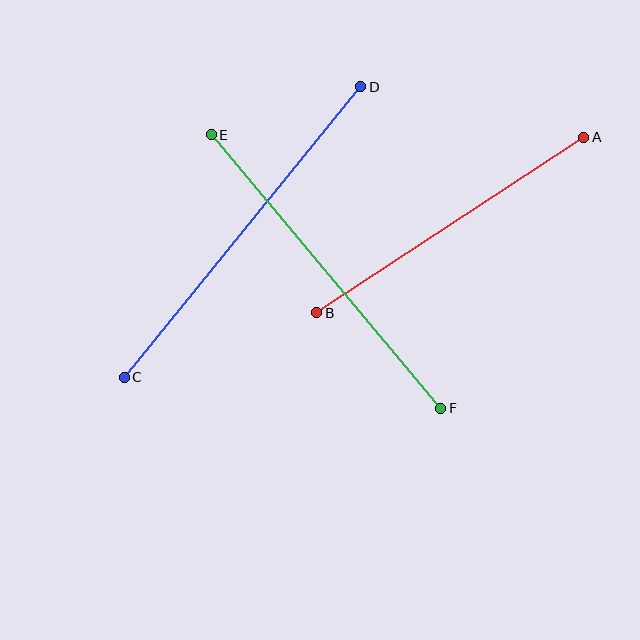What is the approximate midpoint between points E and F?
The midpoint is at approximately (326, 272) pixels.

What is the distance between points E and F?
The distance is approximately 357 pixels.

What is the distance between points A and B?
The distance is approximately 319 pixels.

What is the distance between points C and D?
The distance is approximately 375 pixels.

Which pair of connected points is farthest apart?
Points C and D are farthest apart.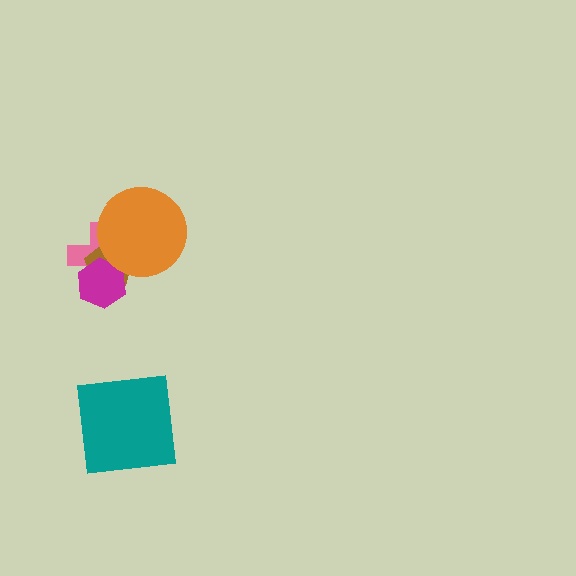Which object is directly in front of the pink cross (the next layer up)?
The brown pentagon is directly in front of the pink cross.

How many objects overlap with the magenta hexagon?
2 objects overlap with the magenta hexagon.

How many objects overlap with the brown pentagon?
3 objects overlap with the brown pentagon.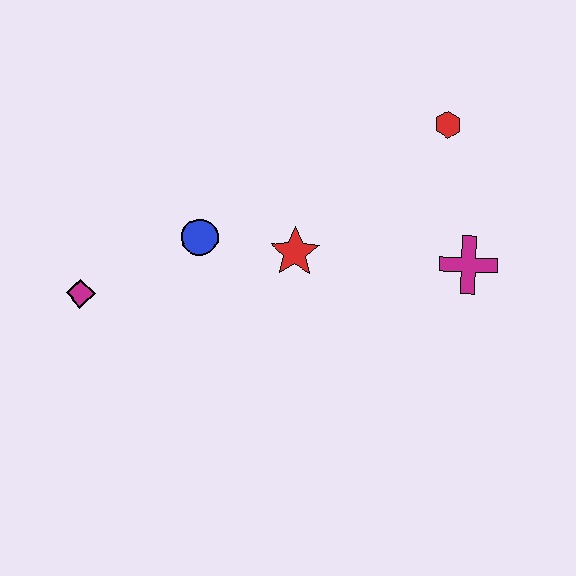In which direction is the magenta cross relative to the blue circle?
The magenta cross is to the right of the blue circle.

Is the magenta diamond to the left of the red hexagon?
Yes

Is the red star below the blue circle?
Yes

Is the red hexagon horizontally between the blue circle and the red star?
No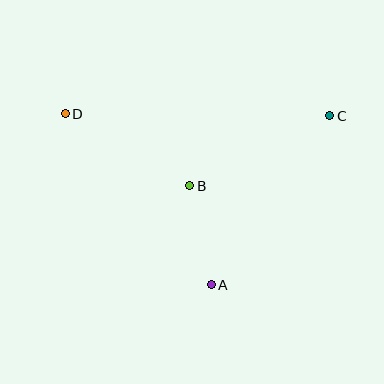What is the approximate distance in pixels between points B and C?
The distance between B and C is approximately 156 pixels.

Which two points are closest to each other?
Points A and B are closest to each other.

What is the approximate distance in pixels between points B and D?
The distance between B and D is approximately 144 pixels.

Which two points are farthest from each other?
Points C and D are farthest from each other.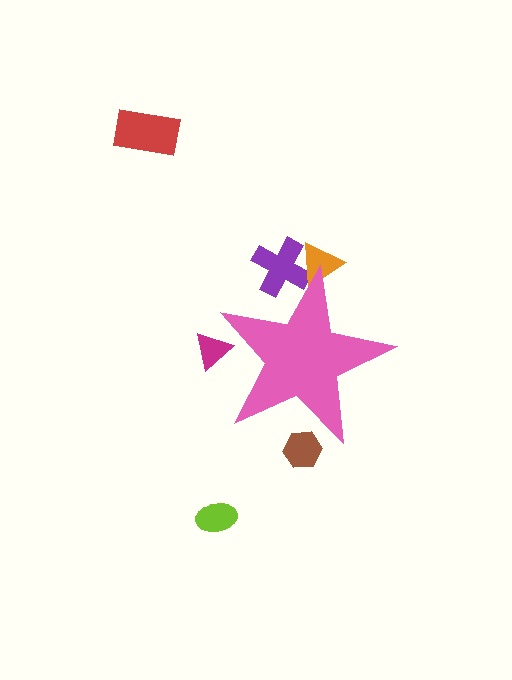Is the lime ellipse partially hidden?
No, the lime ellipse is fully visible.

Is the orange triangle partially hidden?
Yes, the orange triangle is partially hidden behind the pink star.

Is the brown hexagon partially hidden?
Yes, the brown hexagon is partially hidden behind the pink star.